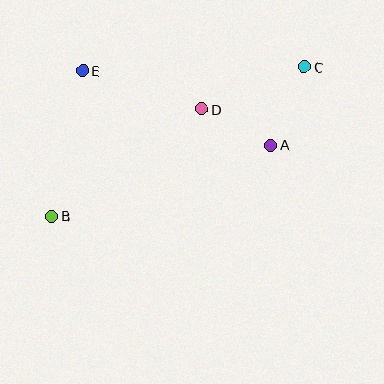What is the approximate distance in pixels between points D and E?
The distance between D and E is approximately 125 pixels.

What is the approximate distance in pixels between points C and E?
The distance between C and E is approximately 222 pixels.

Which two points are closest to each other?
Points A and D are closest to each other.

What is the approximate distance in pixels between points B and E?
The distance between B and E is approximately 148 pixels.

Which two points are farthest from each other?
Points B and C are farthest from each other.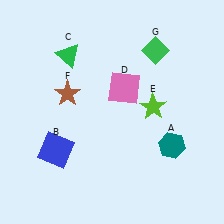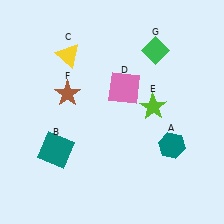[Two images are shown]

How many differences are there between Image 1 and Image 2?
There are 2 differences between the two images.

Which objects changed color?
B changed from blue to teal. C changed from green to yellow.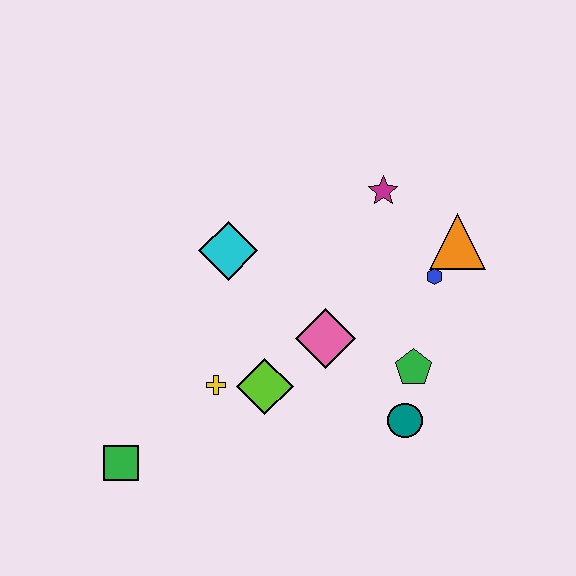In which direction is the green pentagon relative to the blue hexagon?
The green pentagon is below the blue hexagon.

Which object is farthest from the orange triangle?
The green square is farthest from the orange triangle.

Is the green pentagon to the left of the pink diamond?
No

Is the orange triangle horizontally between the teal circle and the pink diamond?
No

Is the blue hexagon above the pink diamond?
Yes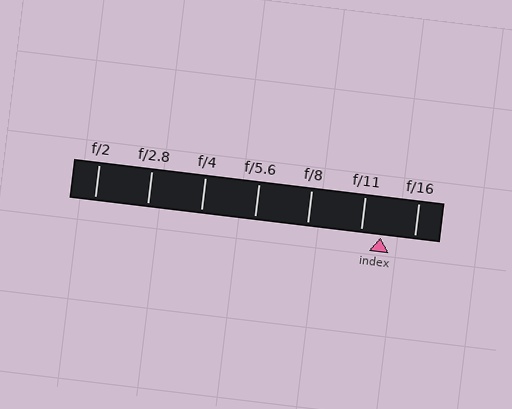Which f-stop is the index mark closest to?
The index mark is closest to f/11.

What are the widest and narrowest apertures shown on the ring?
The widest aperture shown is f/2 and the narrowest is f/16.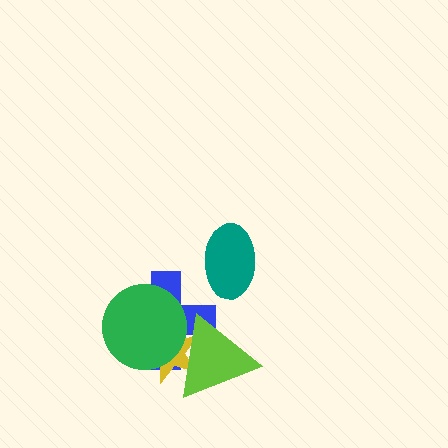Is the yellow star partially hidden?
Yes, it is partially covered by another shape.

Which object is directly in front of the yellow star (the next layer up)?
The lime triangle is directly in front of the yellow star.